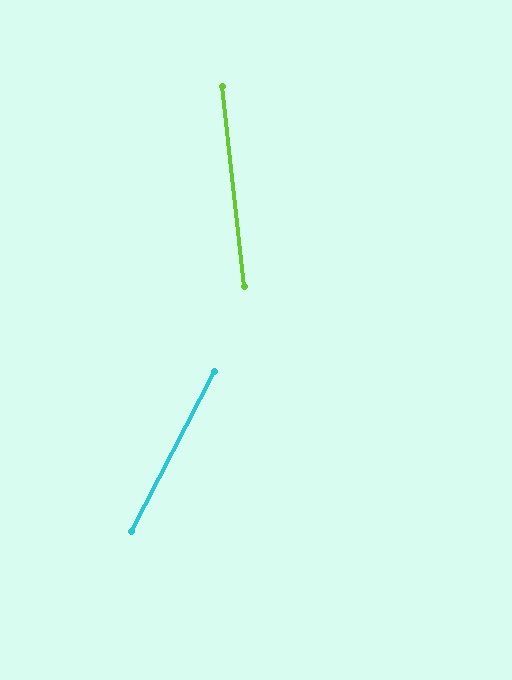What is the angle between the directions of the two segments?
Approximately 34 degrees.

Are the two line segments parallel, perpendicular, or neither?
Neither parallel nor perpendicular — they differ by about 34°.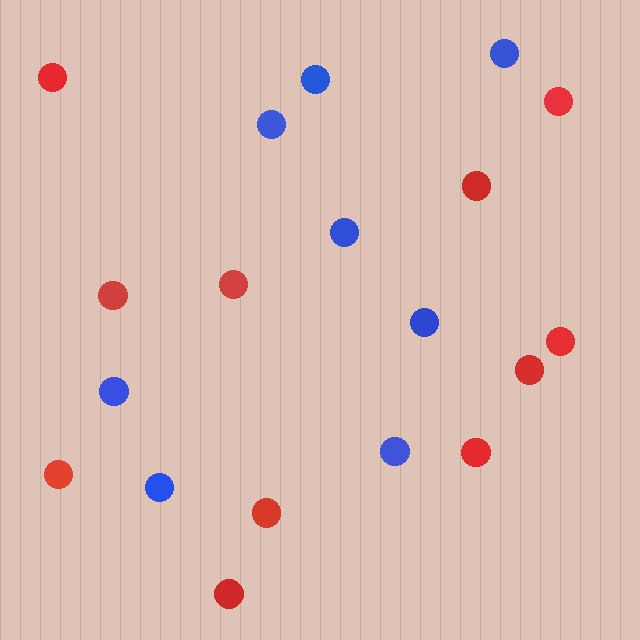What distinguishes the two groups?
There are 2 groups: one group of red circles (11) and one group of blue circles (8).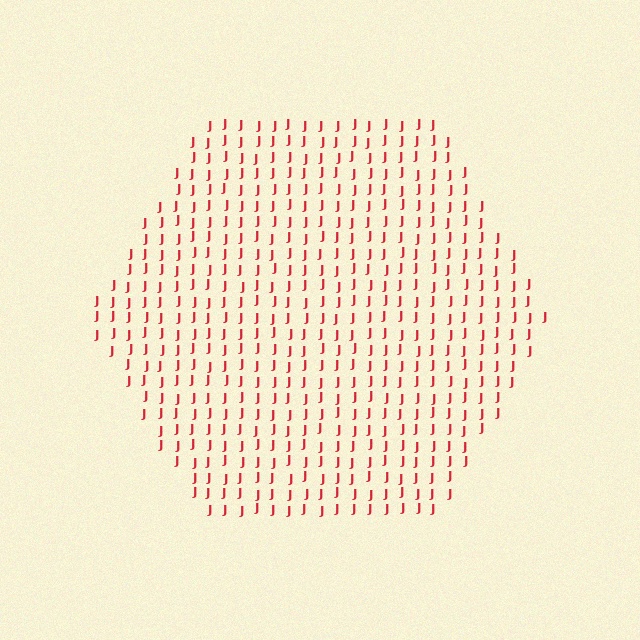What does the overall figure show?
The overall figure shows a hexagon.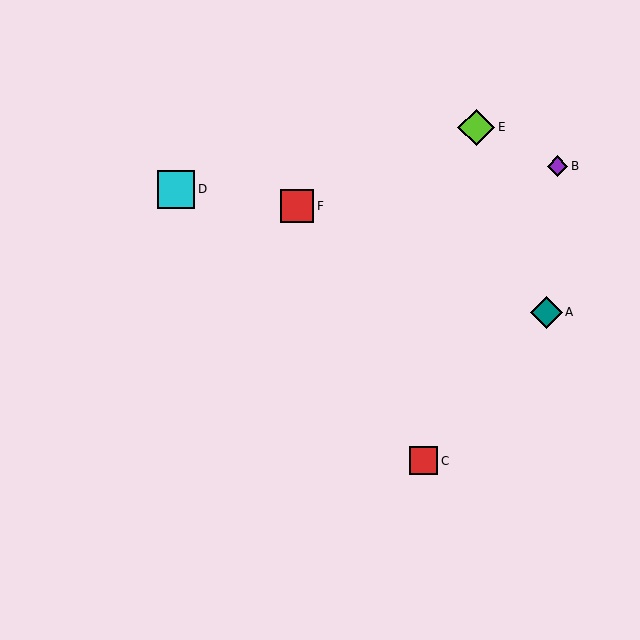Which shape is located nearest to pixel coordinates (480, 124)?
The lime diamond (labeled E) at (476, 127) is nearest to that location.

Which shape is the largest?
The cyan square (labeled D) is the largest.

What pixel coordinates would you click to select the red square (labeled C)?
Click at (424, 461) to select the red square C.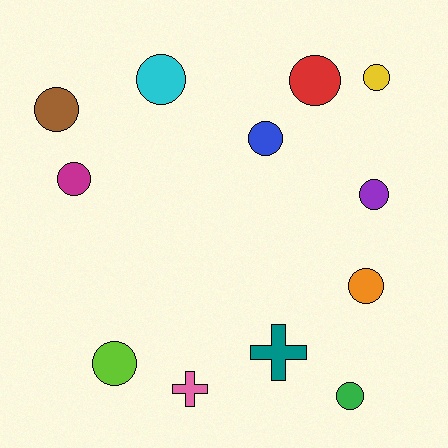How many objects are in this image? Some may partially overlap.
There are 12 objects.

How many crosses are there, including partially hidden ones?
There are 2 crosses.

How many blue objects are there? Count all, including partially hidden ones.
There is 1 blue object.